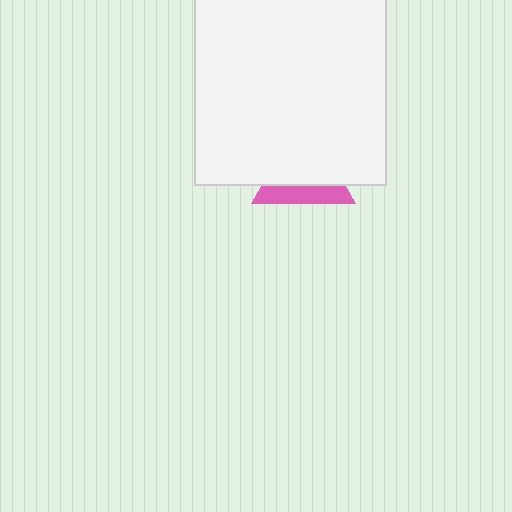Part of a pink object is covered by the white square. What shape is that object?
It is a triangle.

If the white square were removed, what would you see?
You would see the complete pink triangle.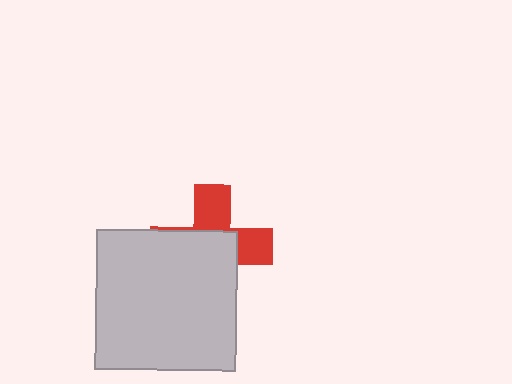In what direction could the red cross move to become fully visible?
The red cross could move toward the upper-right. That would shift it out from behind the light gray square entirely.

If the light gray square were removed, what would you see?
You would see the complete red cross.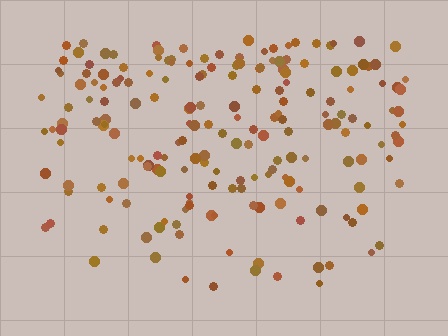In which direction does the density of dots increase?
From bottom to top, with the top side densest.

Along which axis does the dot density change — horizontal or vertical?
Vertical.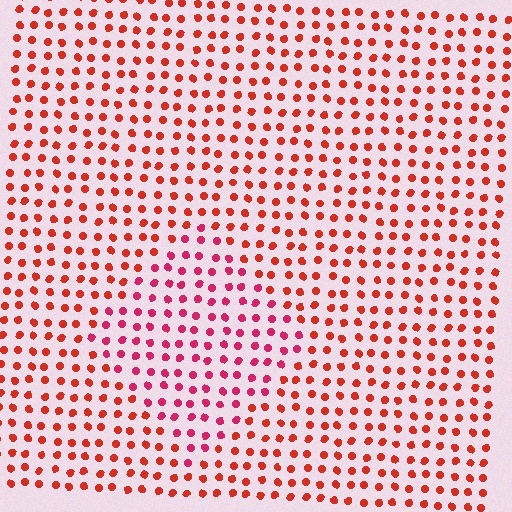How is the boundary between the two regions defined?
The boundary is defined purely by a slight shift in hue (about 28 degrees). Spacing, size, and orientation are identical on both sides.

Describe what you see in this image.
The image is filled with small red elements in a uniform arrangement. A diamond-shaped region is visible where the elements are tinted to a slightly different hue, forming a subtle color boundary.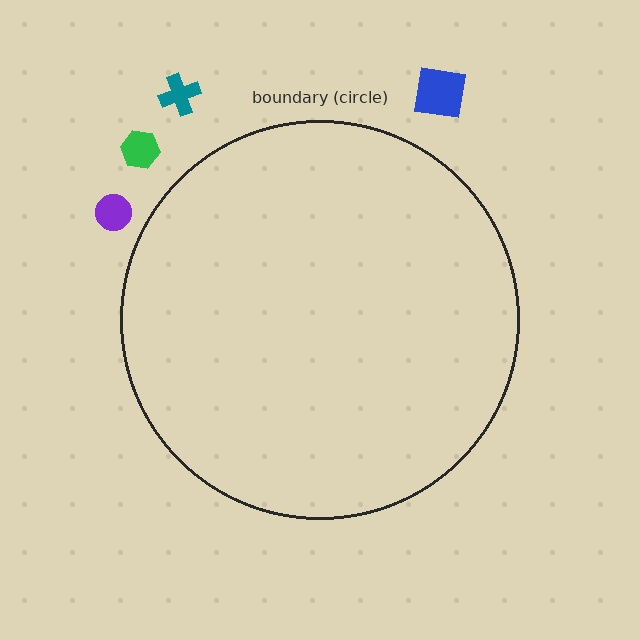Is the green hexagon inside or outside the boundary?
Outside.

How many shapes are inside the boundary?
0 inside, 4 outside.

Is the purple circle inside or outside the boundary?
Outside.